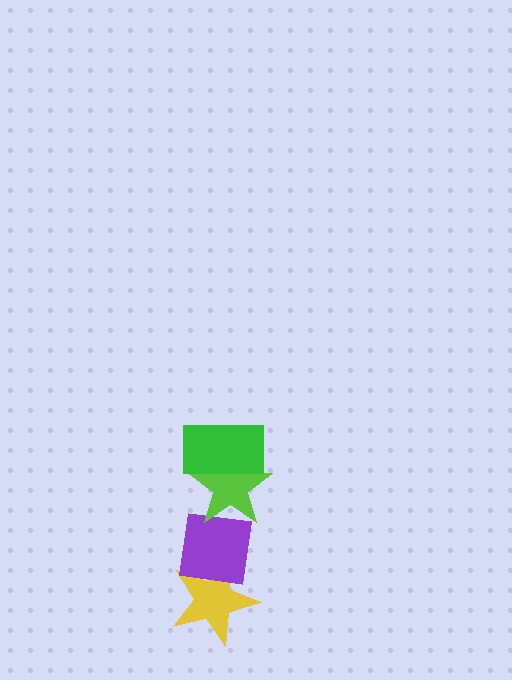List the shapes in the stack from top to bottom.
From top to bottom: the green rectangle, the lime star, the purple square, the yellow star.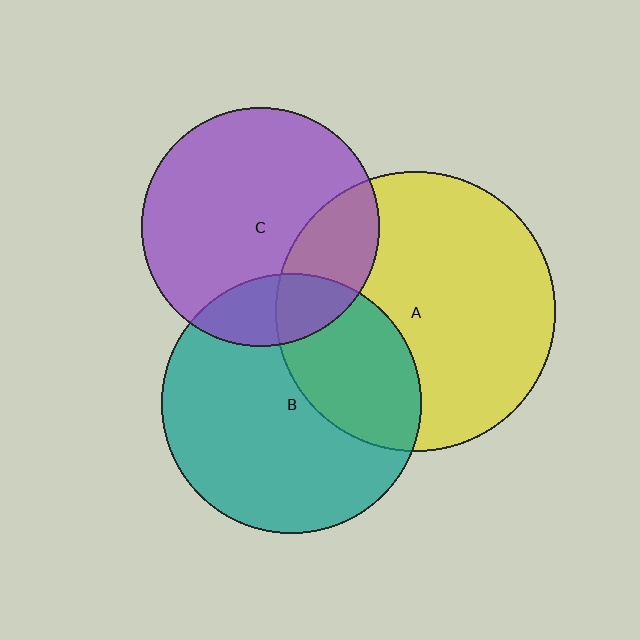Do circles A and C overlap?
Yes.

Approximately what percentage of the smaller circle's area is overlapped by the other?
Approximately 25%.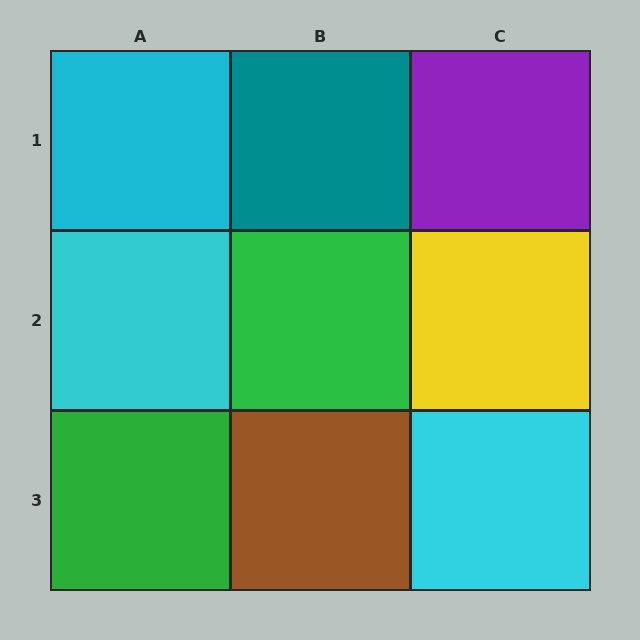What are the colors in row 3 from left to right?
Green, brown, cyan.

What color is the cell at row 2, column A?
Cyan.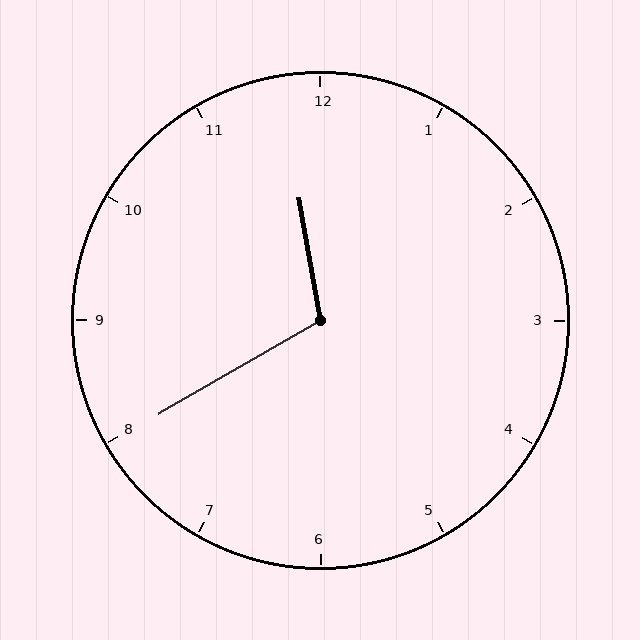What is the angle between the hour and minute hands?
Approximately 110 degrees.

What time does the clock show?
11:40.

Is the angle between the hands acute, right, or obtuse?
It is obtuse.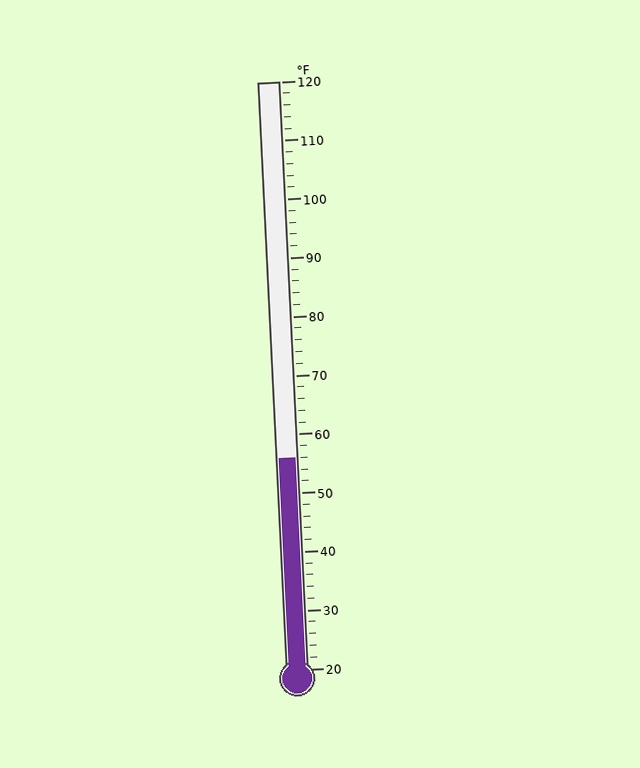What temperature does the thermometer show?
The thermometer shows approximately 56°F.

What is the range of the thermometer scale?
The thermometer scale ranges from 20°F to 120°F.